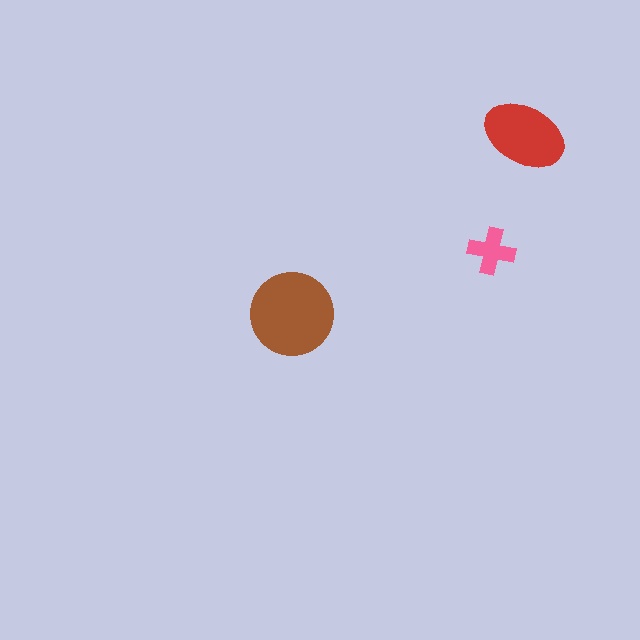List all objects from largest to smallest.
The brown circle, the red ellipse, the pink cross.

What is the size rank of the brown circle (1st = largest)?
1st.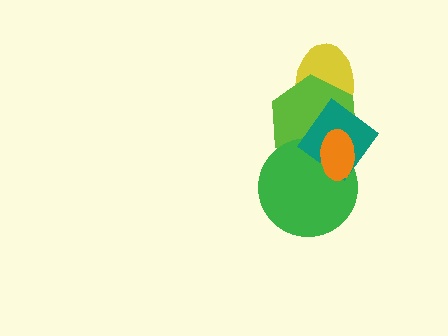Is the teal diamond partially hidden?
Yes, it is partially covered by another shape.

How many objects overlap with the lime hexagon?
4 objects overlap with the lime hexagon.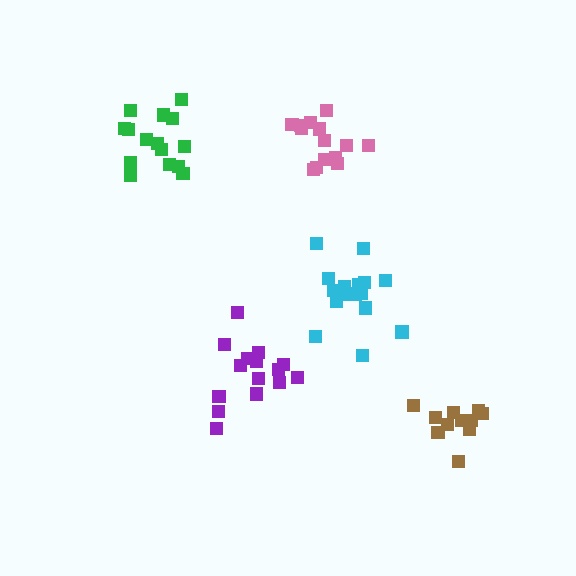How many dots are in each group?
Group 1: 15 dots, Group 2: 14 dots, Group 3: 11 dots, Group 4: 17 dots, Group 5: 15 dots (72 total).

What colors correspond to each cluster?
The clusters are colored: purple, pink, brown, cyan, green.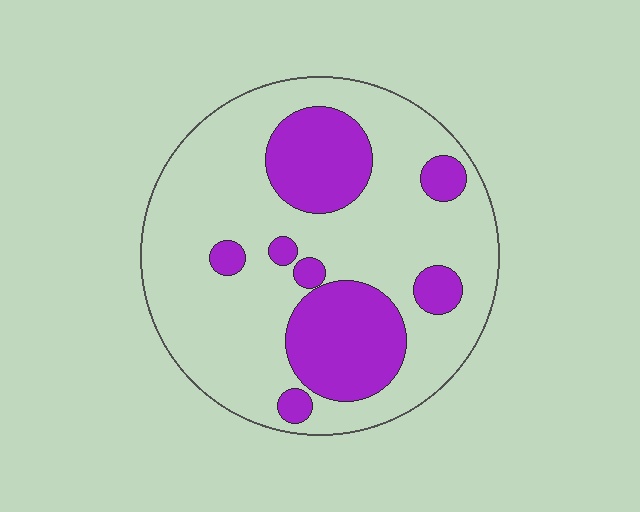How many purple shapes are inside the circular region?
8.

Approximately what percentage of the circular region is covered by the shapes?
Approximately 30%.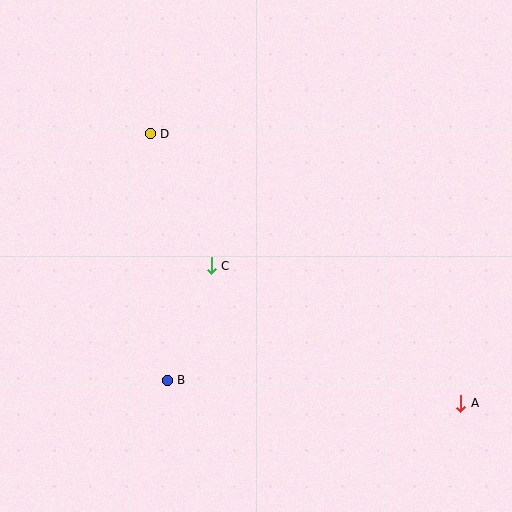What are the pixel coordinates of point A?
Point A is at (461, 403).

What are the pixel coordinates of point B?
Point B is at (167, 380).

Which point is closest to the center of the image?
Point C at (211, 266) is closest to the center.